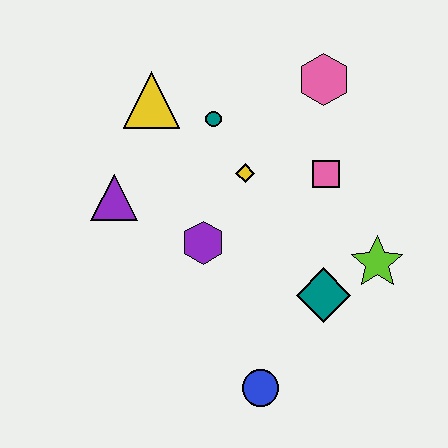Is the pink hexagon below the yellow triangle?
No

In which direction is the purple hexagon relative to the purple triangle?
The purple hexagon is to the right of the purple triangle.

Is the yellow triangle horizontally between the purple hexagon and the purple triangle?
Yes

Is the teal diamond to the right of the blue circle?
Yes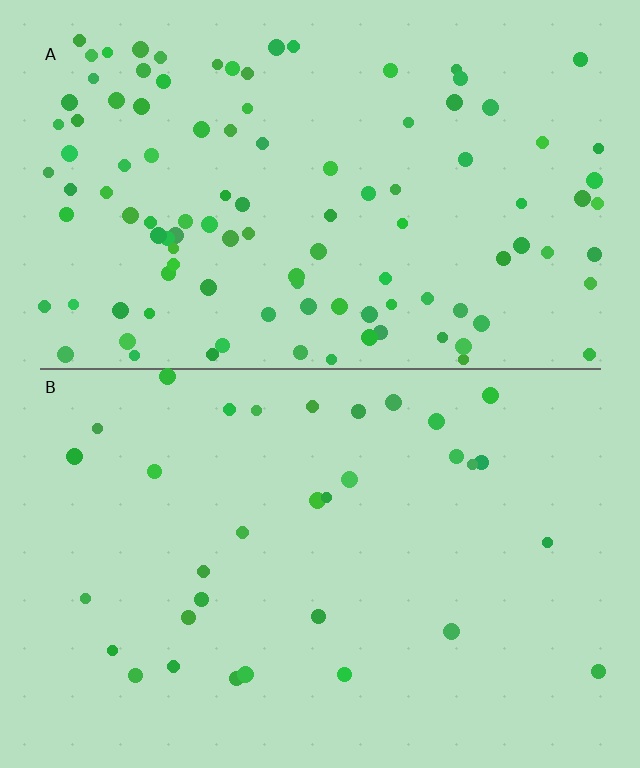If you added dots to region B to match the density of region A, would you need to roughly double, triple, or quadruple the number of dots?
Approximately triple.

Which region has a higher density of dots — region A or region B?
A (the top).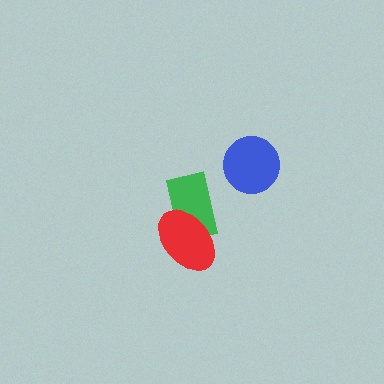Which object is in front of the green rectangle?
The red ellipse is in front of the green rectangle.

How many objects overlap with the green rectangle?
1 object overlaps with the green rectangle.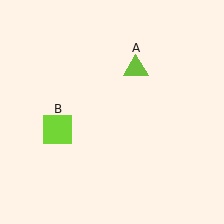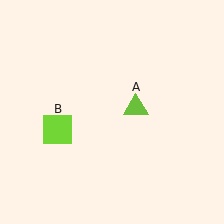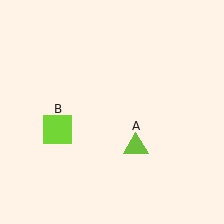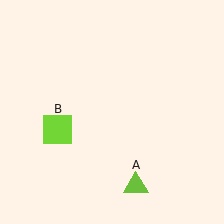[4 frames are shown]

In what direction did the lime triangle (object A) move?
The lime triangle (object A) moved down.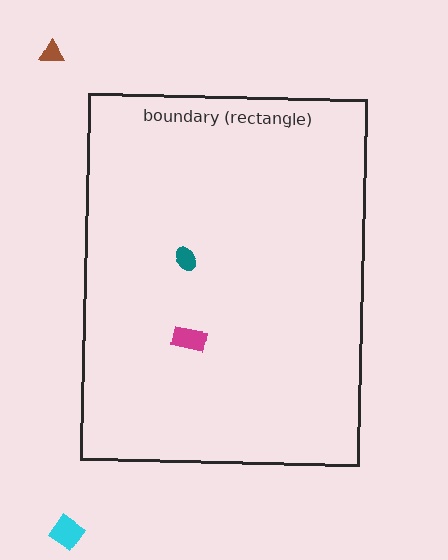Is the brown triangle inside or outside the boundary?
Outside.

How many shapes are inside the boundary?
2 inside, 2 outside.